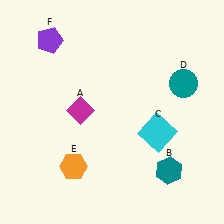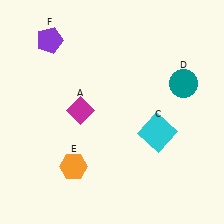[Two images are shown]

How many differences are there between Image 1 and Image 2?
There is 1 difference between the two images.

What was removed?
The teal hexagon (B) was removed in Image 2.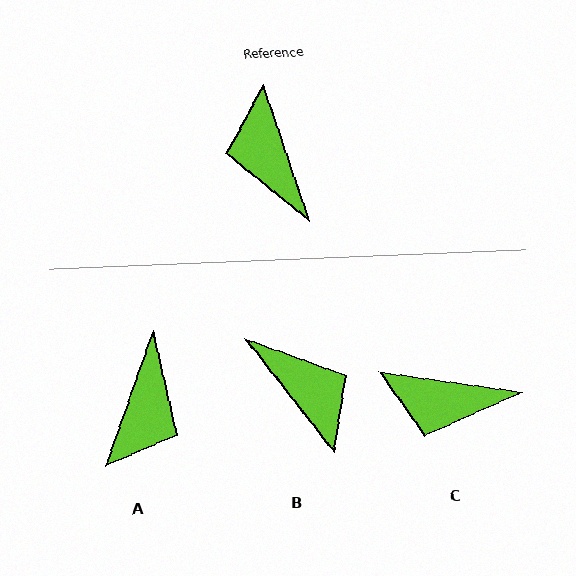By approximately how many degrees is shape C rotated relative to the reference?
Approximately 63 degrees counter-clockwise.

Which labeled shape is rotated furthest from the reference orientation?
B, about 161 degrees away.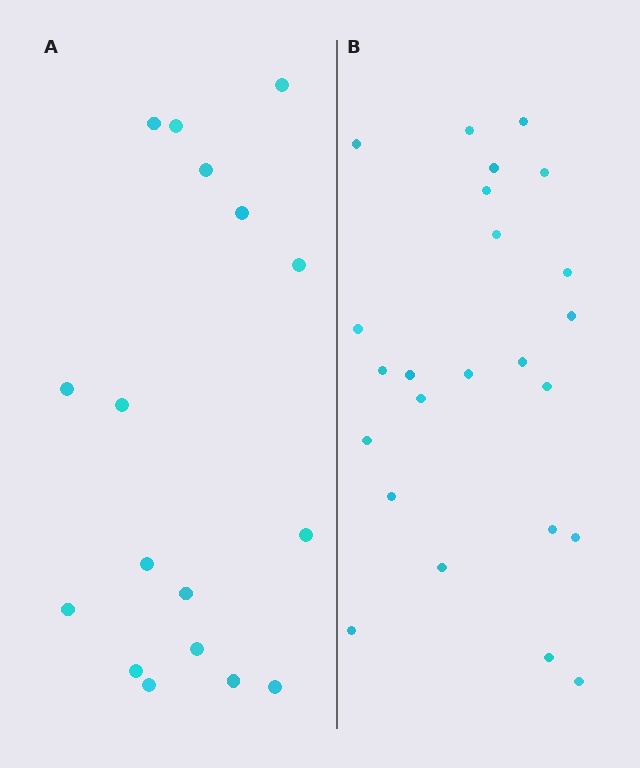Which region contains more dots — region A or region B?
Region B (the right region) has more dots.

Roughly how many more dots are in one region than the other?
Region B has roughly 8 or so more dots than region A.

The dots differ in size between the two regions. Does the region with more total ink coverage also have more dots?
No. Region A has more total ink coverage because its dots are larger, but region B actually contains more individual dots. Total area can be misleading — the number of items is what matters here.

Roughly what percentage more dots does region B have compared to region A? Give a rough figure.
About 40% more.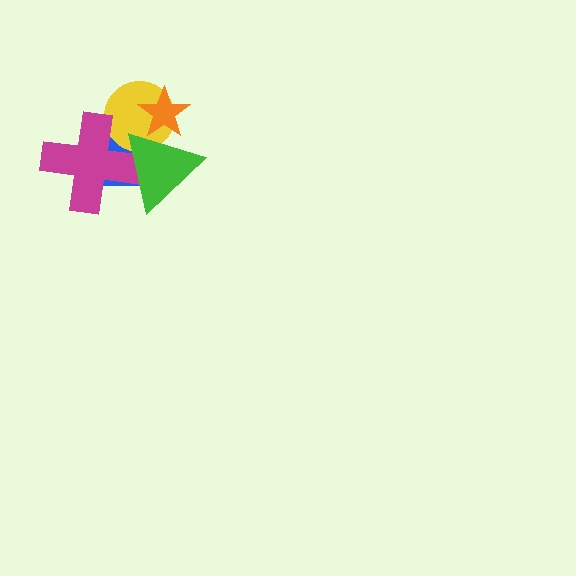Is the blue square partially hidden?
Yes, it is partially covered by another shape.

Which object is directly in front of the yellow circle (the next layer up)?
The magenta cross is directly in front of the yellow circle.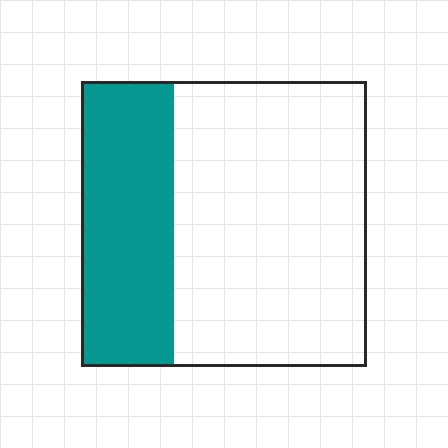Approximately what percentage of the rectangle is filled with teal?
Approximately 35%.